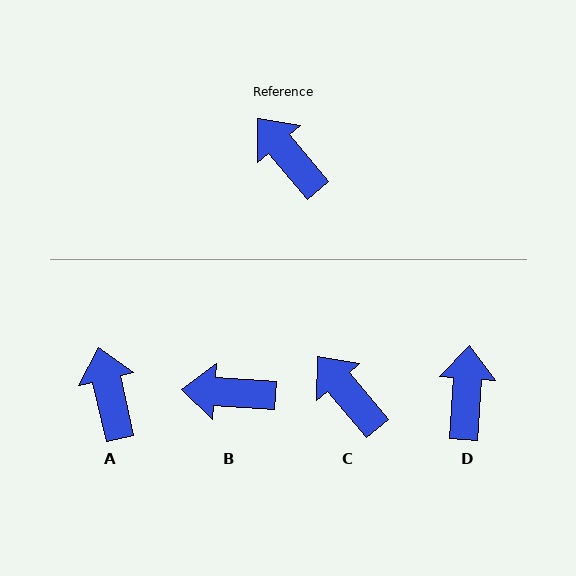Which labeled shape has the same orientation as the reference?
C.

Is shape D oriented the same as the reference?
No, it is off by about 44 degrees.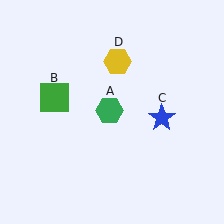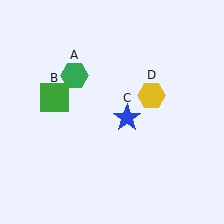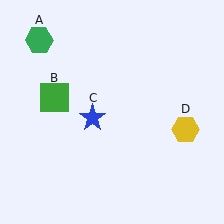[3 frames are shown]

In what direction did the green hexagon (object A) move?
The green hexagon (object A) moved up and to the left.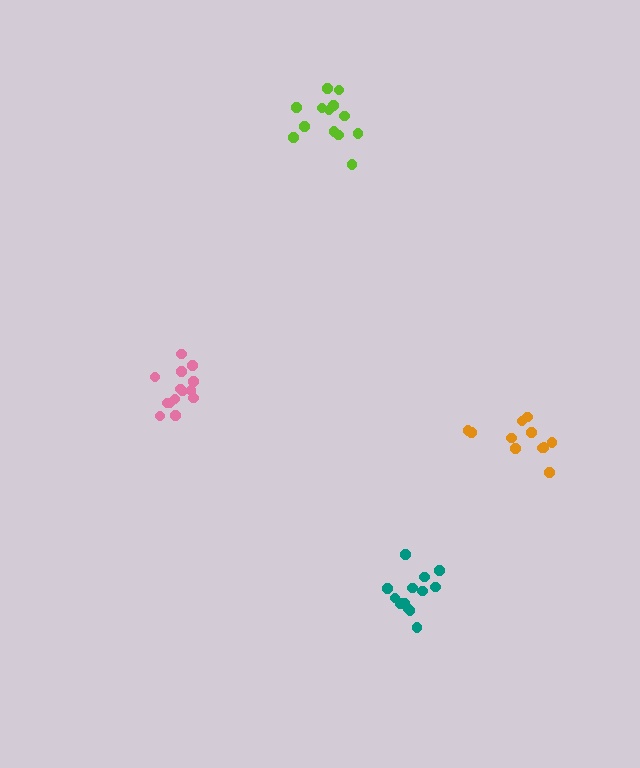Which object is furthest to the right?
The orange cluster is rightmost.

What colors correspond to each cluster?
The clusters are colored: teal, orange, pink, lime.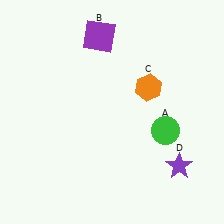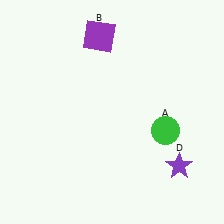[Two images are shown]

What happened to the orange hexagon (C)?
The orange hexagon (C) was removed in Image 2. It was in the top-right area of Image 1.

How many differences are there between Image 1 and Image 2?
There is 1 difference between the two images.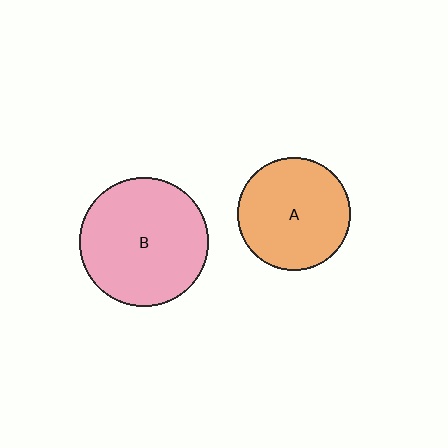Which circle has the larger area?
Circle B (pink).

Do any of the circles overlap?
No, none of the circles overlap.